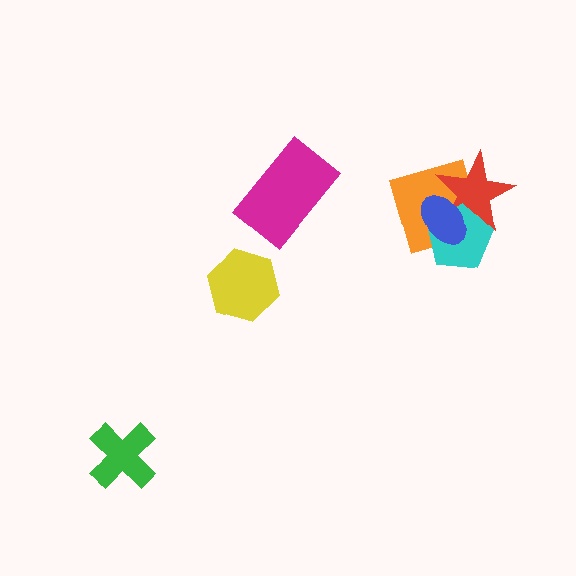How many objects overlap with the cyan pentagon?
3 objects overlap with the cyan pentagon.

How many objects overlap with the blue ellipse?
3 objects overlap with the blue ellipse.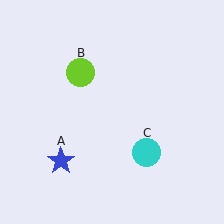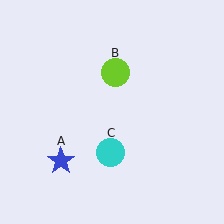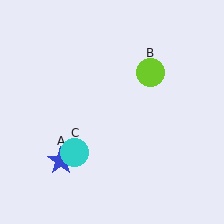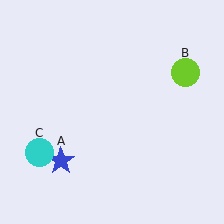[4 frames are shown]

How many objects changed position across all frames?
2 objects changed position: lime circle (object B), cyan circle (object C).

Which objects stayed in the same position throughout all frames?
Blue star (object A) remained stationary.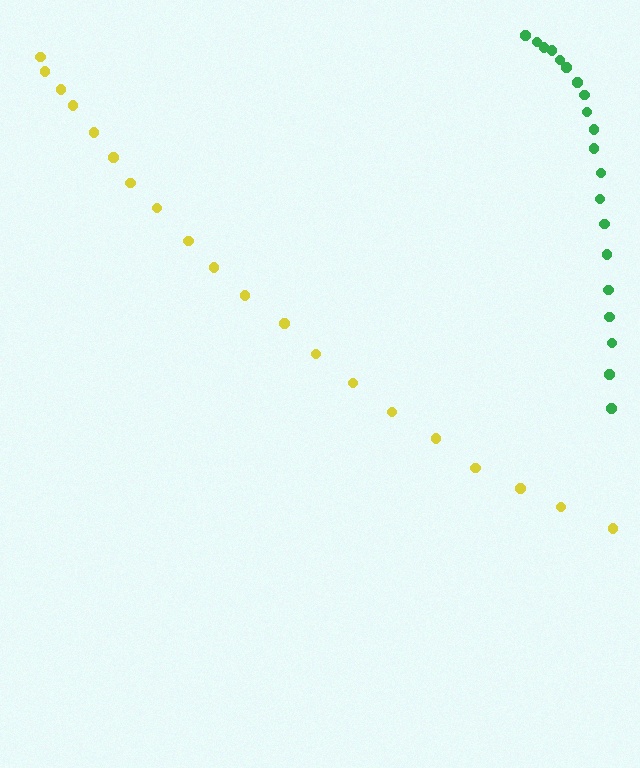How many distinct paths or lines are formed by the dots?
There are 2 distinct paths.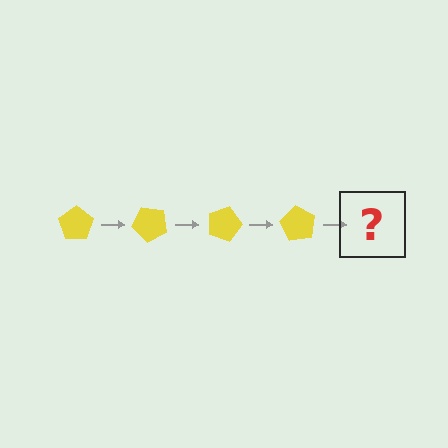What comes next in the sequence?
The next element should be a yellow pentagon rotated 180 degrees.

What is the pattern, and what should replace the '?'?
The pattern is that the pentagon rotates 45 degrees each step. The '?' should be a yellow pentagon rotated 180 degrees.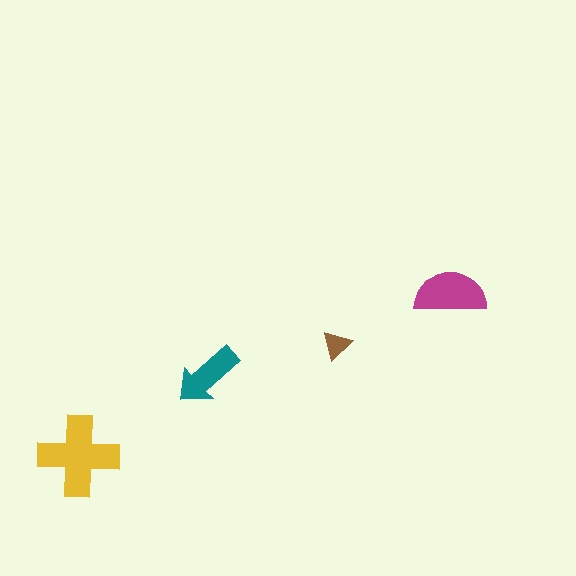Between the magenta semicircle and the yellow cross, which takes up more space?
The yellow cross.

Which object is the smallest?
The brown triangle.